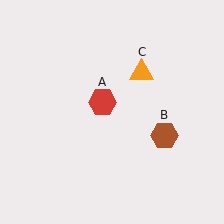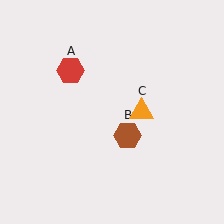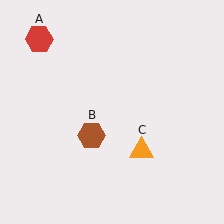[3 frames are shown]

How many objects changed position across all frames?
3 objects changed position: red hexagon (object A), brown hexagon (object B), orange triangle (object C).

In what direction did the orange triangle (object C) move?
The orange triangle (object C) moved down.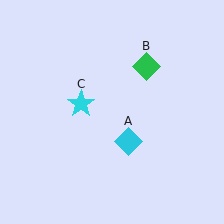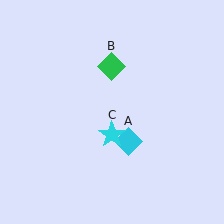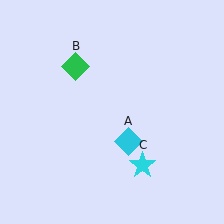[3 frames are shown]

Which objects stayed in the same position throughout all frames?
Cyan diamond (object A) remained stationary.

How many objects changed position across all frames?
2 objects changed position: green diamond (object B), cyan star (object C).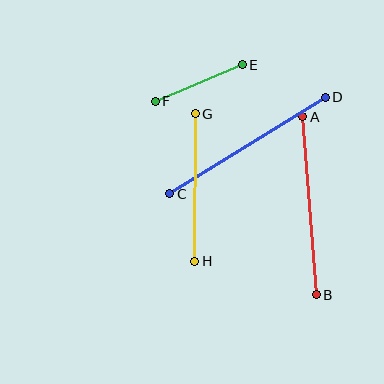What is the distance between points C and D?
The distance is approximately 183 pixels.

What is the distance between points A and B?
The distance is approximately 179 pixels.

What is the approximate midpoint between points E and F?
The midpoint is at approximately (199, 83) pixels.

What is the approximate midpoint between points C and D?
The midpoint is at approximately (247, 146) pixels.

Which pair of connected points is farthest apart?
Points C and D are farthest apart.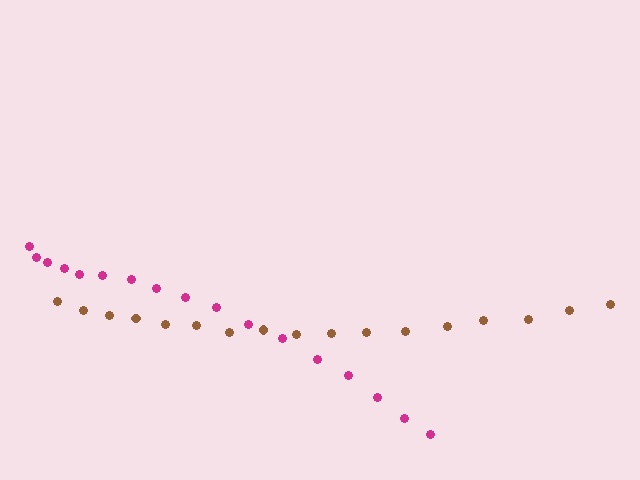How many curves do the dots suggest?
There are 2 distinct paths.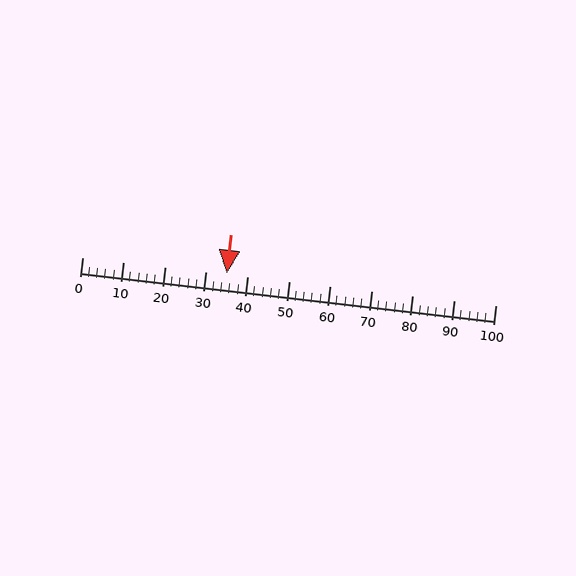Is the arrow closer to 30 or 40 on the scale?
The arrow is closer to 30.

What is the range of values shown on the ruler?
The ruler shows values from 0 to 100.